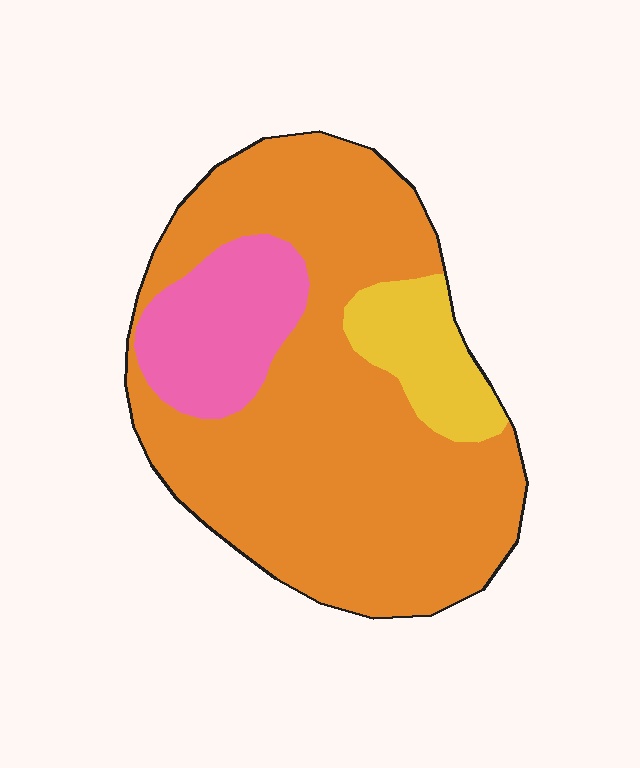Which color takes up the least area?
Yellow, at roughly 10%.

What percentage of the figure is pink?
Pink covers roughly 15% of the figure.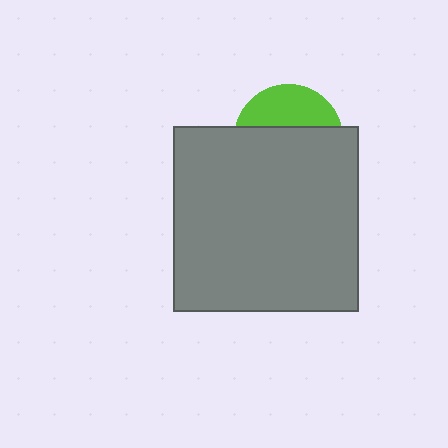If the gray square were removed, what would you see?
You would see the complete lime circle.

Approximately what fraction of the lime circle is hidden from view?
Roughly 65% of the lime circle is hidden behind the gray square.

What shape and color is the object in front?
The object in front is a gray square.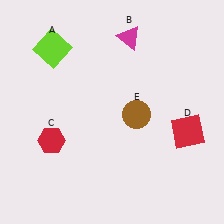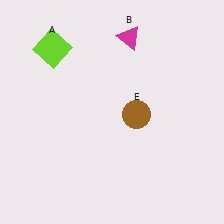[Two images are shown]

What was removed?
The red hexagon (C), the red square (D) were removed in Image 2.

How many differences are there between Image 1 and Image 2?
There are 2 differences between the two images.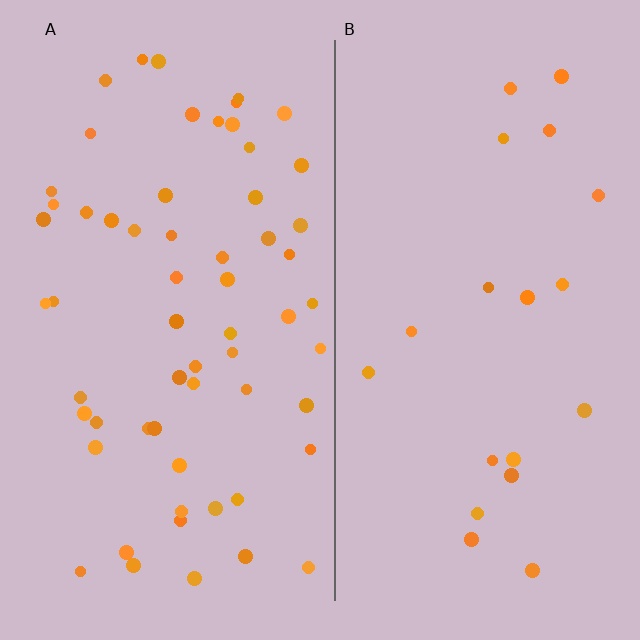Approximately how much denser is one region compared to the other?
Approximately 3.1× — region A over region B.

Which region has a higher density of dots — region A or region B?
A (the left).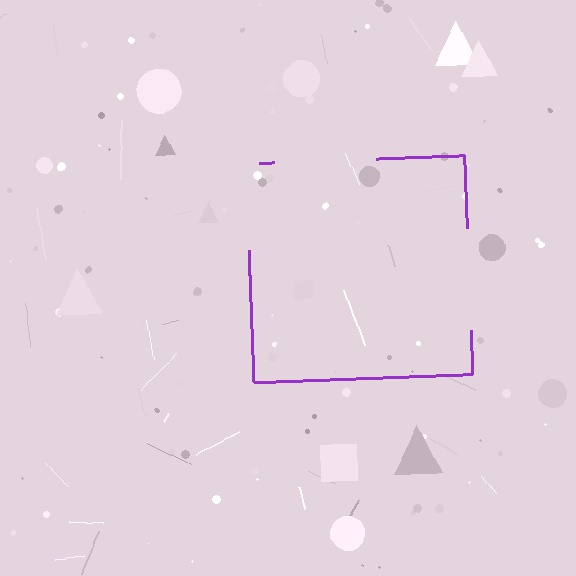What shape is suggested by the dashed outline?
The dashed outline suggests a square.